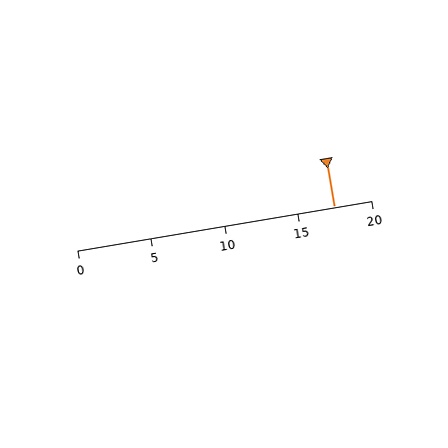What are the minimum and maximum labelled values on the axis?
The axis runs from 0 to 20.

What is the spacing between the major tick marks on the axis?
The major ticks are spaced 5 apart.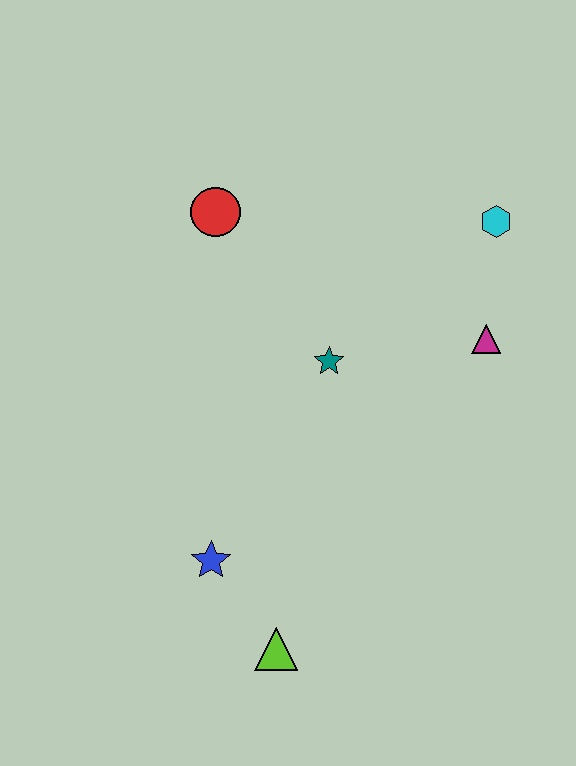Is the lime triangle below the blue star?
Yes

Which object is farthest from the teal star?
The lime triangle is farthest from the teal star.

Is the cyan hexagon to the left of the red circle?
No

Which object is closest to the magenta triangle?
The cyan hexagon is closest to the magenta triangle.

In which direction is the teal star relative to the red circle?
The teal star is below the red circle.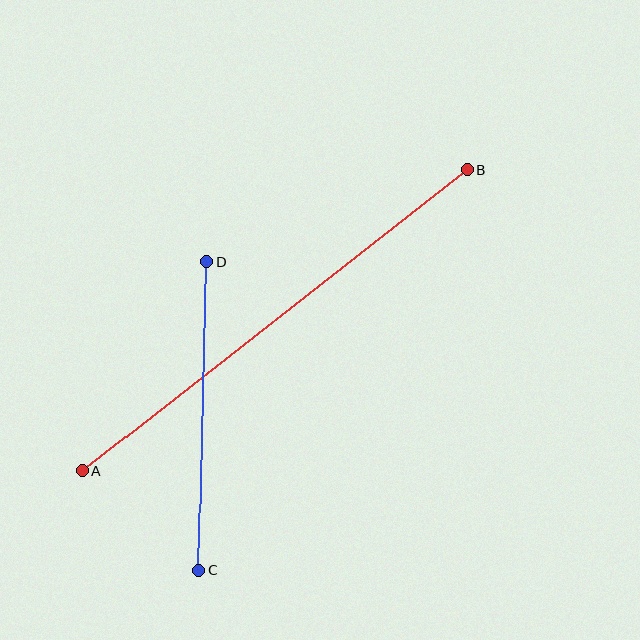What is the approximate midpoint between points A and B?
The midpoint is at approximately (275, 321) pixels.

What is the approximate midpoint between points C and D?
The midpoint is at approximately (203, 416) pixels.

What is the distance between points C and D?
The distance is approximately 308 pixels.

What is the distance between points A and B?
The distance is approximately 490 pixels.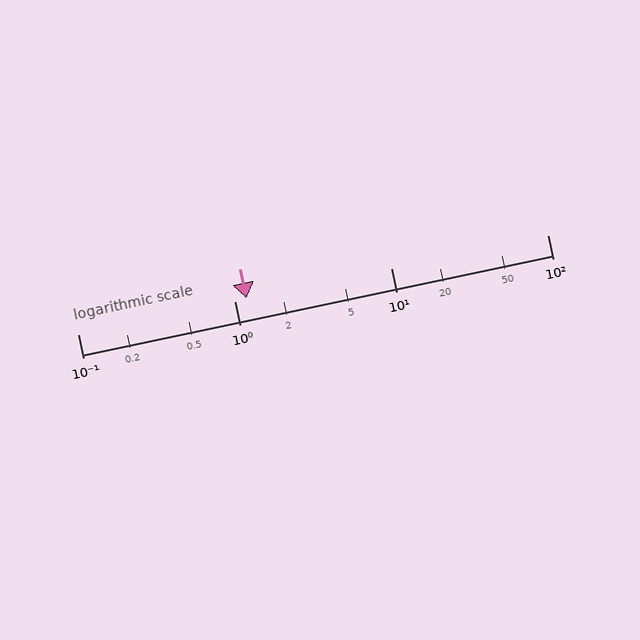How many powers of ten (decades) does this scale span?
The scale spans 3 decades, from 0.1 to 100.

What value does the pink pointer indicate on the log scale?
The pointer indicates approximately 1.2.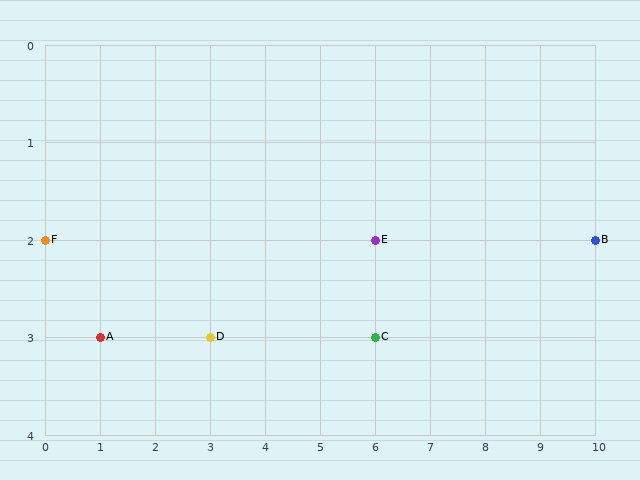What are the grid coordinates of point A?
Point A is at grid coordinates (1, 3).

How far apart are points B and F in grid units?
Points B and F are 10 columns apart.